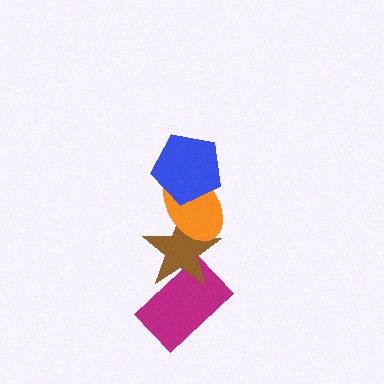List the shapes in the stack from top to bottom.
From top to bottom: the blue pentagon, the orange ellipse, the brown star, the magenta rectangle.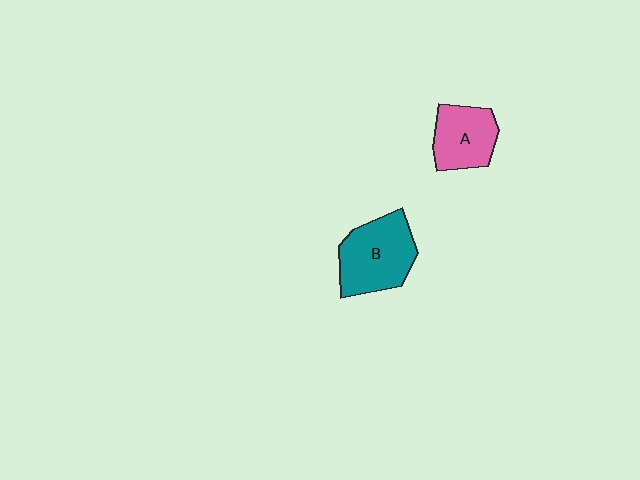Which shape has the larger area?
Shape B (teal).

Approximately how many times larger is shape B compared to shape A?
Approximately 1.3 times.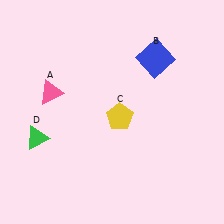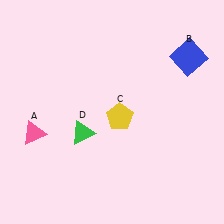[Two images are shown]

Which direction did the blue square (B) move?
The blue square (B) moved right.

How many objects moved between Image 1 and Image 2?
3 objects moved between the two images.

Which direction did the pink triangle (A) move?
The pink triangle (A) moved down.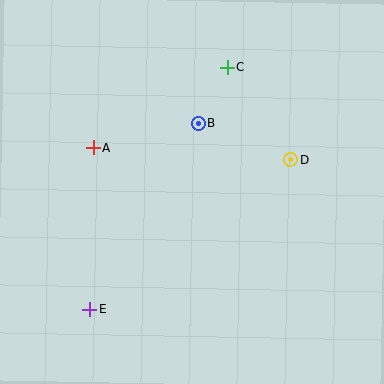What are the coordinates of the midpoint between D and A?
The midpoint between D and A is at (192, 154).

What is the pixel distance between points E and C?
The distance between E and C is 279 pixels.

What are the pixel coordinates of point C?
Point C is at (227, 67).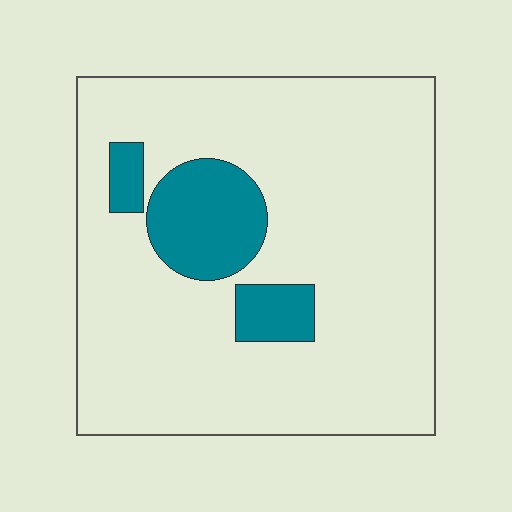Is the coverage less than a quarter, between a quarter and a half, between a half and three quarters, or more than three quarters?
Less than a quarter.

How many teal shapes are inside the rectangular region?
3.